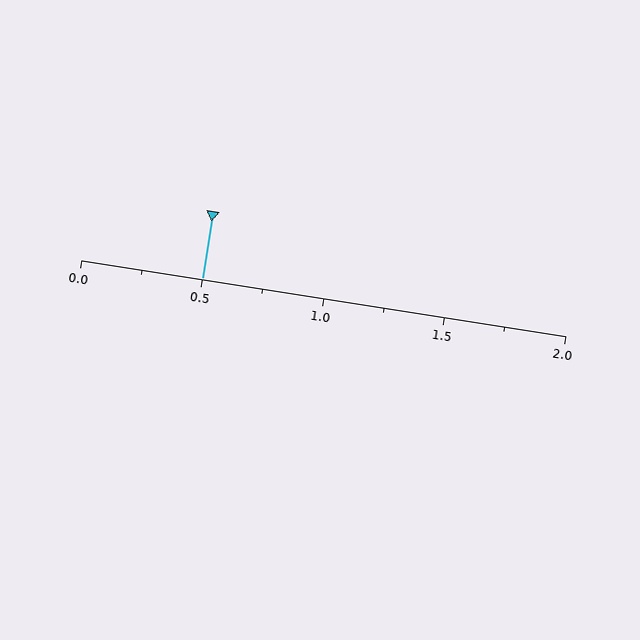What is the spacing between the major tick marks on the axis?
The major ticks are spaced 0.5 apart.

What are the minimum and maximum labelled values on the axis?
The axis runs from 0.0 to 2.0.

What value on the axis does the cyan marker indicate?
The marker indicates approximately 0.5.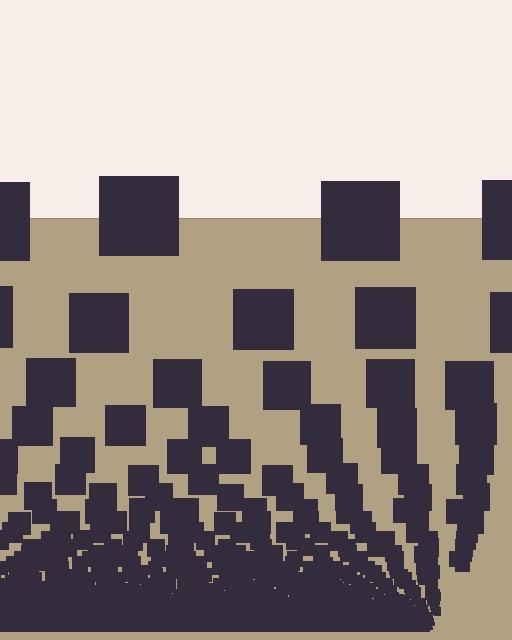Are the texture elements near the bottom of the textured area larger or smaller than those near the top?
Smaller. The gradient is inverted — elements near the bottom are smaller and denser.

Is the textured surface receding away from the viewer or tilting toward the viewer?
The surface appears to tilt toward the viewer. Texture elements get larger and sparser toward the top.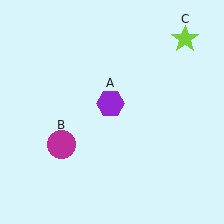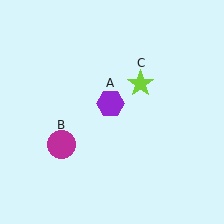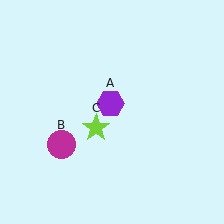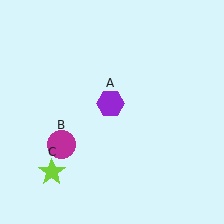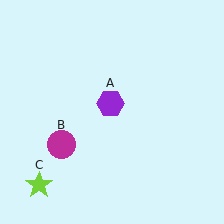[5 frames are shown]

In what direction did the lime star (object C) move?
The lime star (object C) moved down and to the left.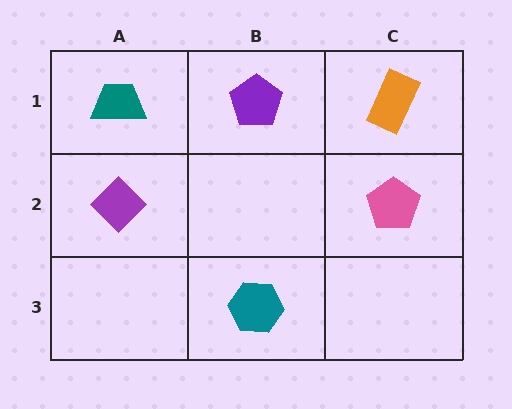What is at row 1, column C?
An orange rectangle.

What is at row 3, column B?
A teal hexagon.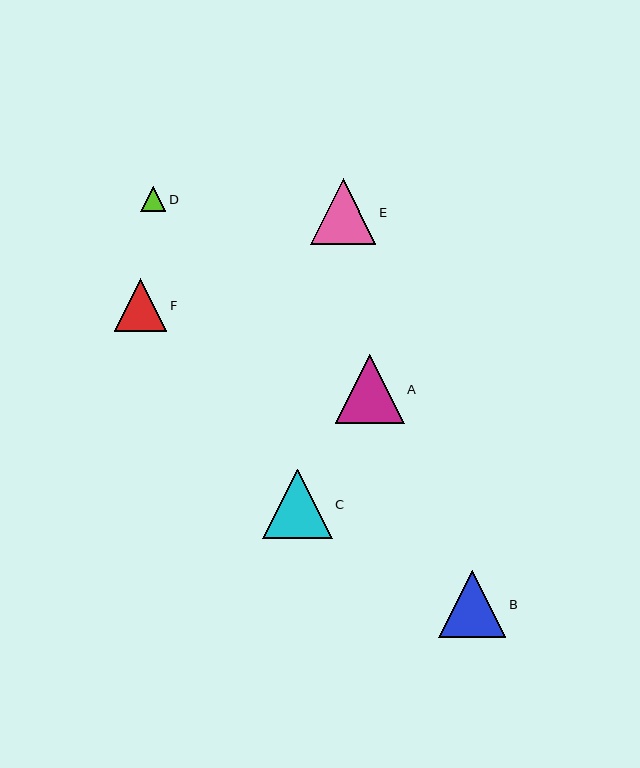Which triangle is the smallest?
Triangle D is the smallest with a size of approximately 25 pixels.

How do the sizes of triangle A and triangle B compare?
Triangle A and triangle B are approximately the same size.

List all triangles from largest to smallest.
From largest to smallest: C, A, B, E, F, D.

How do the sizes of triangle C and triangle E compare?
Triangle C and triangle E are approximately the same size.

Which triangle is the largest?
Triangle C is the largest with a size of approximately 70 pixels.